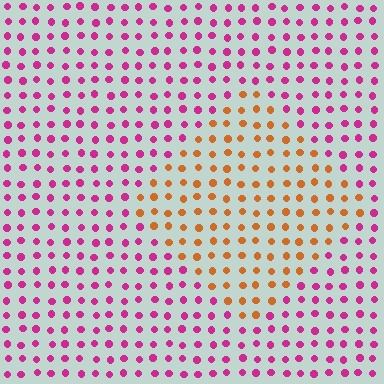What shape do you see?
I see a diamond.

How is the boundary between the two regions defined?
The boundary is defined purely by a slight shift in hue (about 63 degrees). Spacing, size, and orientation are identical on both sides.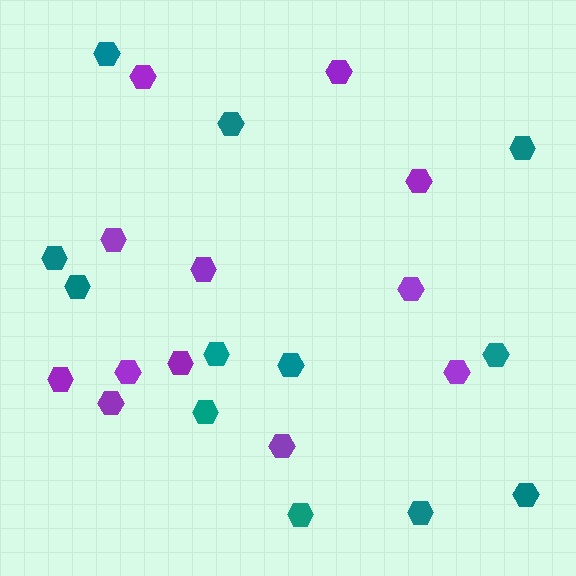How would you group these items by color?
There are 2 groups: one group of teal hexagons (12) and one group of purple hexagons (12).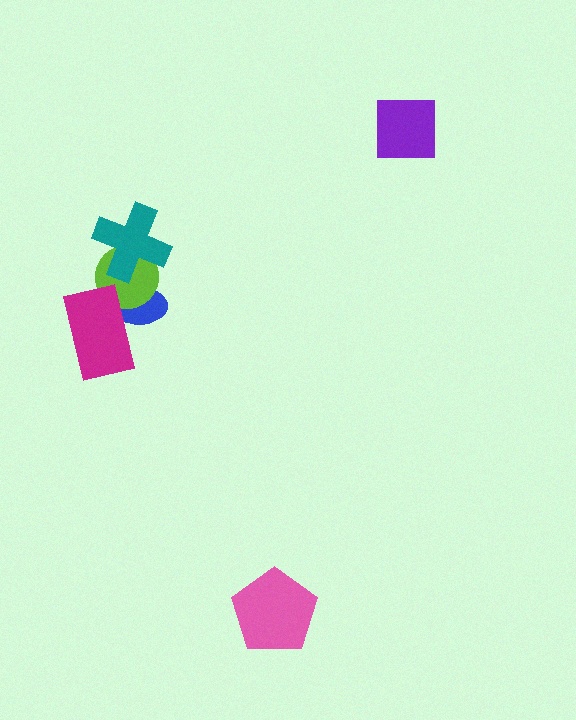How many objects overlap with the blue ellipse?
2 objects overlap with the blue ellipse.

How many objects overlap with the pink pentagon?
0 objects overlap with the pink pentagon.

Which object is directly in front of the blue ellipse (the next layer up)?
The lime circle is directly in front of the blue ellipse.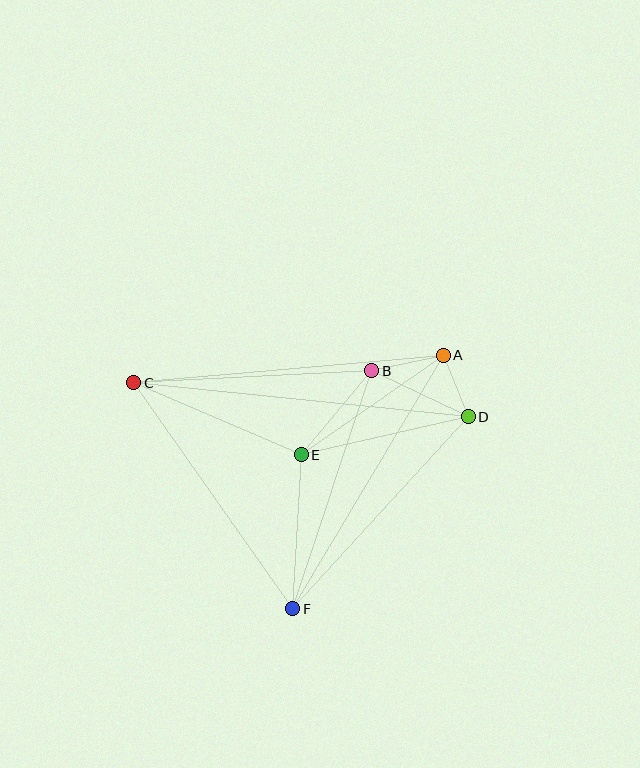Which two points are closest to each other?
Points A and D are closest to each other.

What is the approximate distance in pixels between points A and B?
The distance between A and B is approximately 73 pixels.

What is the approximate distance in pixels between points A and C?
The distance between A and C is approximately 310 pixels.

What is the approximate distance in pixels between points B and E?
The distance between B and E is approximately 110 pixels.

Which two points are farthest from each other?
Points C and D are farthest from each other.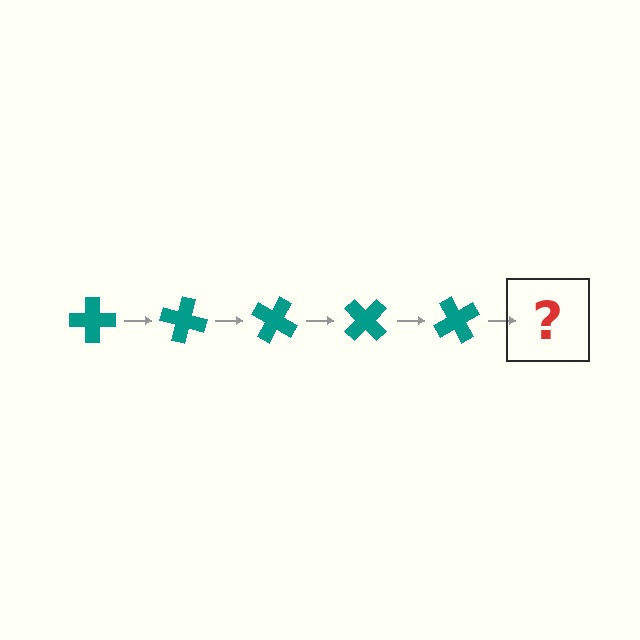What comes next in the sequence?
The next element should be a teal cross rotated 75 degrees.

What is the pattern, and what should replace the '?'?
The pattern is that the cross rotates 15 degrees each step. The '?' should be a teal cross rotated 75 degrees.